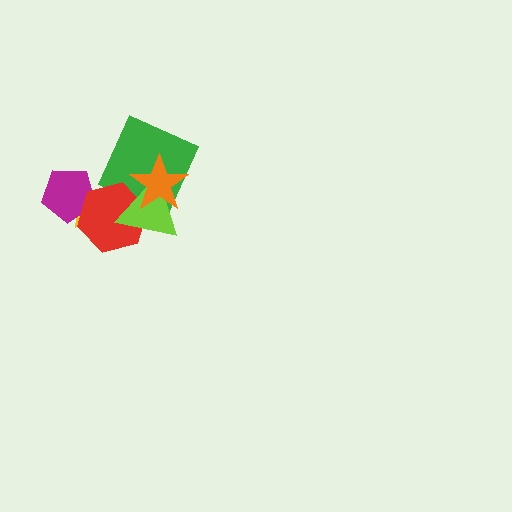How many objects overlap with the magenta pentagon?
2 objects overlap with the magenta pentagon.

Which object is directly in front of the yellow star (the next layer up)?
The magenta pentagon is directly in front of the yellow star.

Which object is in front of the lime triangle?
The orange star is in front of the lime triangle.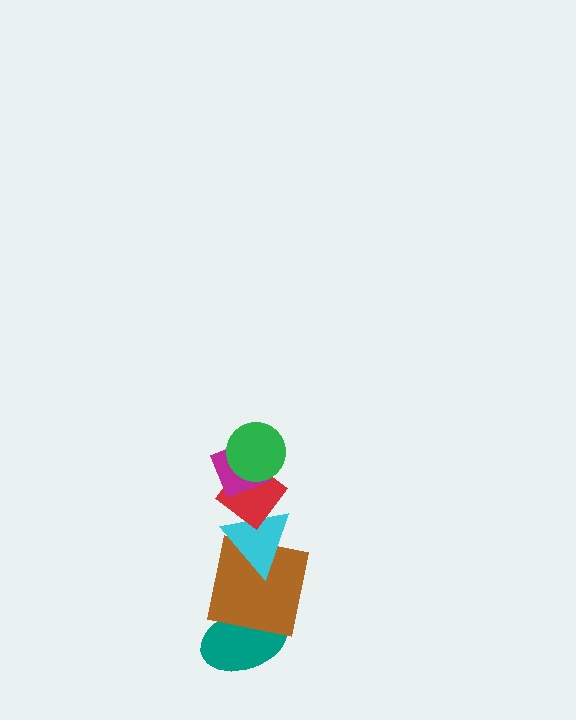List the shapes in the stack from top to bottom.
From top to bottom: the green circle, the magenta diamond, the red diamond, the cyan triangle, the brown square, the teal ellipse.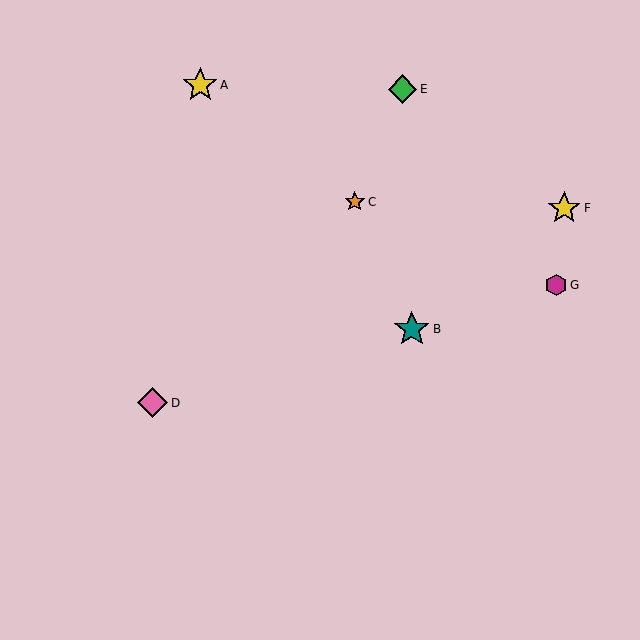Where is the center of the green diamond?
The center of the green diamond is at (403, 89).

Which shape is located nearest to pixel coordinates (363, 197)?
The orange star (labeled C) at (355, 202) is nearest to that location.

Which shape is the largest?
The teal star (labeled B) is the largest.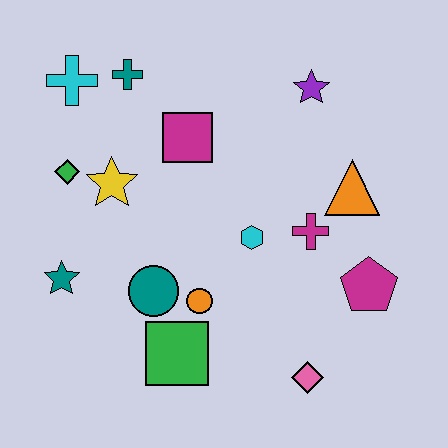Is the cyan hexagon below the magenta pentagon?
No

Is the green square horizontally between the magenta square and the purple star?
No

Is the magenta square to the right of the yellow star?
Yes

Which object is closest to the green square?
The orange circle is closest to the green square.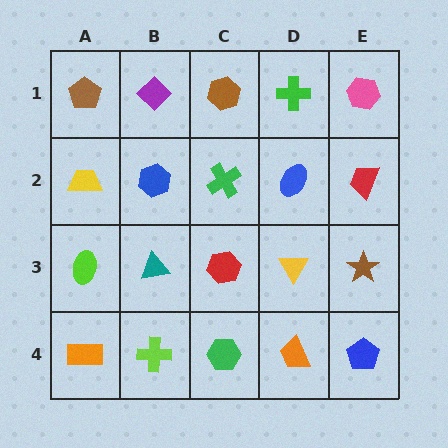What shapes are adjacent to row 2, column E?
A pink hexagon (row 1, column E), a brown star (row 3, column E), a blue ellipse (row 2, column D).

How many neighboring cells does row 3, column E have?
3.